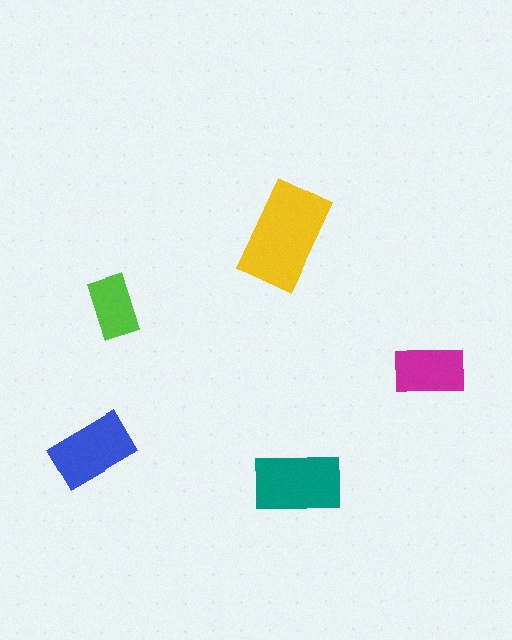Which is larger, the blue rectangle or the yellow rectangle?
The yellow one.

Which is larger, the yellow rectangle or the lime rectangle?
The yellow one.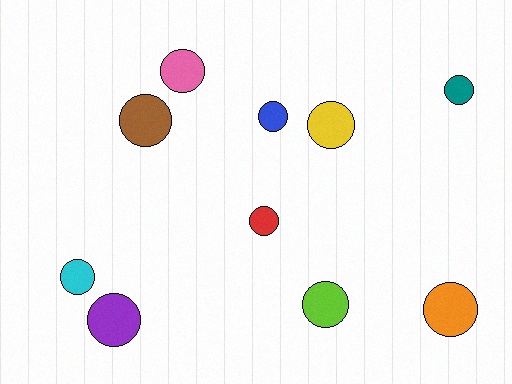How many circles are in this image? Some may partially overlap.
There are 10 circles.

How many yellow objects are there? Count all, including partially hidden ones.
There is 1 yellow object.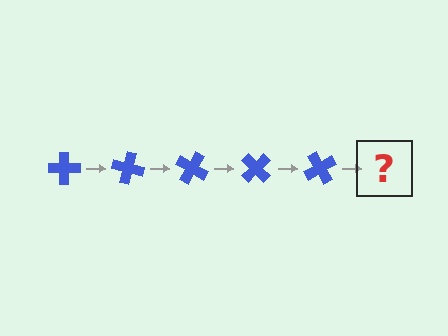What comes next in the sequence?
The next element should be a blue cross rotated 75 degrees.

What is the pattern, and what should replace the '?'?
The pattern is that the cross rotates 15 degrees each step. The '?' should be a blue cross rotated 75 degrees.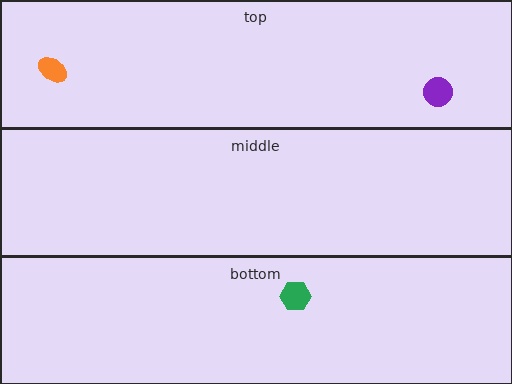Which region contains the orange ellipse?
The top region.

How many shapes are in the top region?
2.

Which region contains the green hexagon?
The bottom region.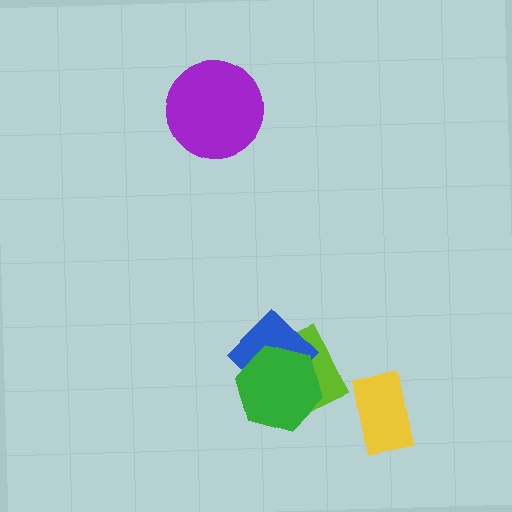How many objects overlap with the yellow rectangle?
0 objects overlap with the yellow rectangle.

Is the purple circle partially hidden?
No, no other shape covers it.